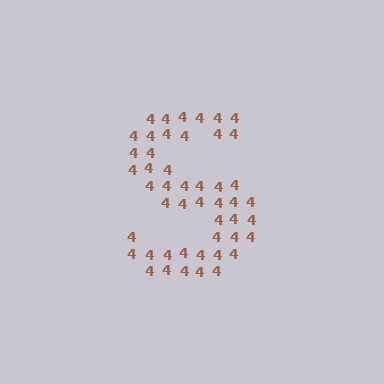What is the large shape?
The large shape is the letter S.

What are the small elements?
The small elements are digit 4's.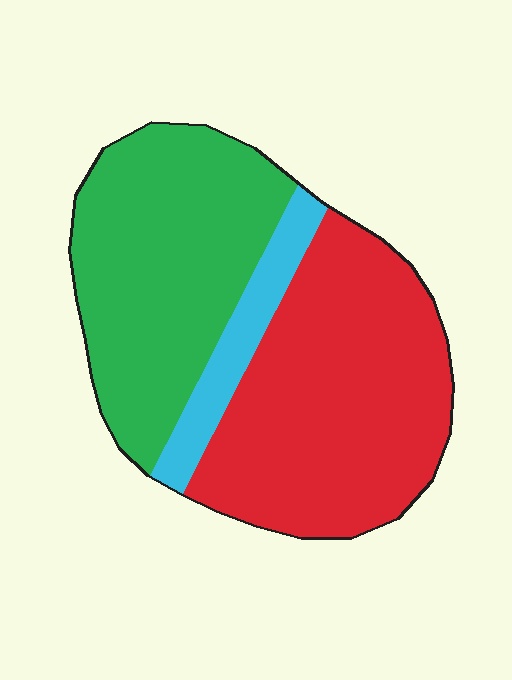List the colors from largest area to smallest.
From largest to smallest: red, green, cyan.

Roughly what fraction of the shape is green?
Green takes up about two fifths (2/5) of the shape.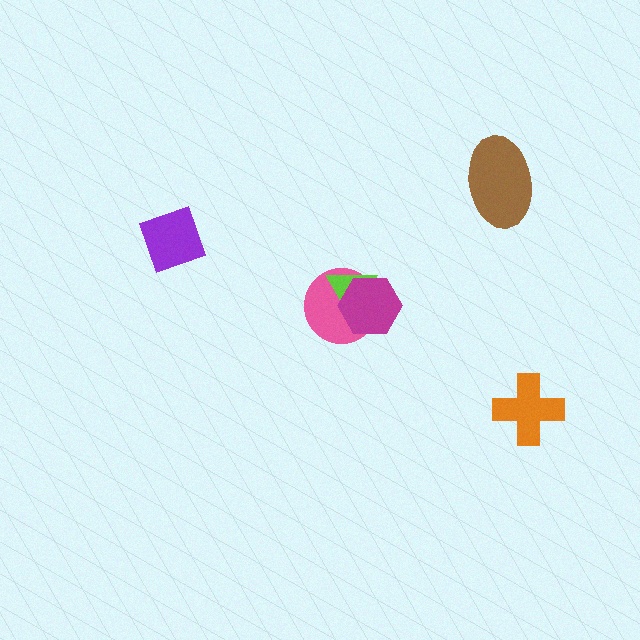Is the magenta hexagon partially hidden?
No, no other shape covers it.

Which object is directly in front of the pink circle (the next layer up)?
The lime triangle is directly in front of the pink circle.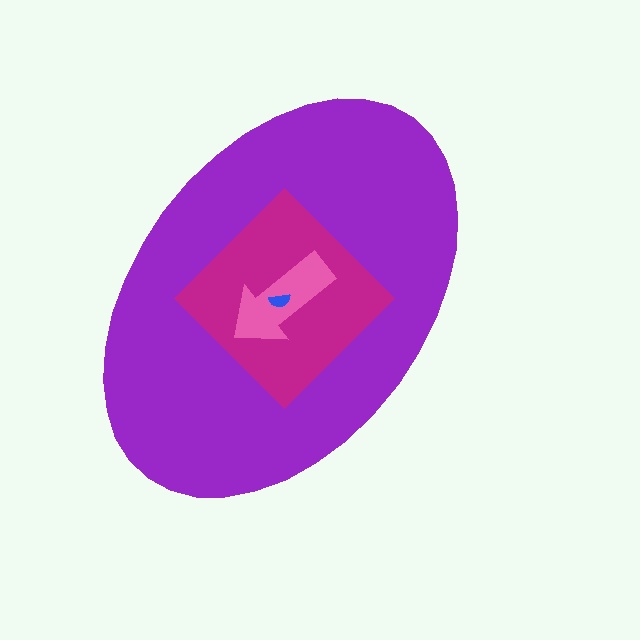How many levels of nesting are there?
4.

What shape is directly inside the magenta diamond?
The pink arrow.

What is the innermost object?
The blue semicircle.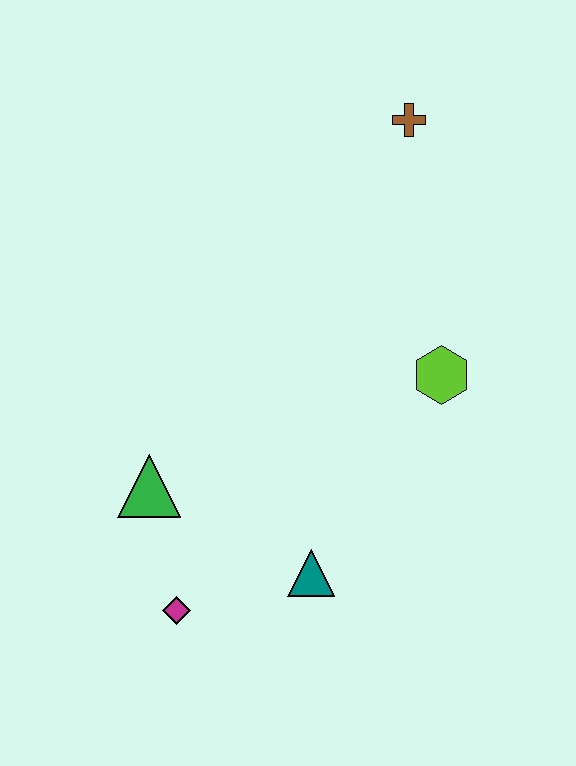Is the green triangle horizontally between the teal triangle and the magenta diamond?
No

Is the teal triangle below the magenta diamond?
No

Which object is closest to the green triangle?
The magenta diamond is closest to the green triangle.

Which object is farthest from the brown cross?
The magenta diamond is farthest from the brown cross.